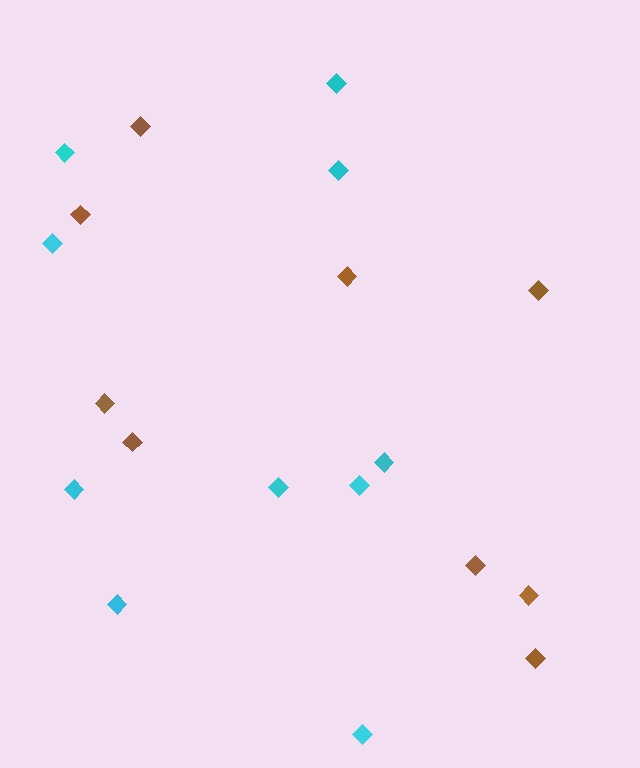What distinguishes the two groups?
There are 2 groups: one group of cyan diamonds (10) and one group of brown diamonds (9).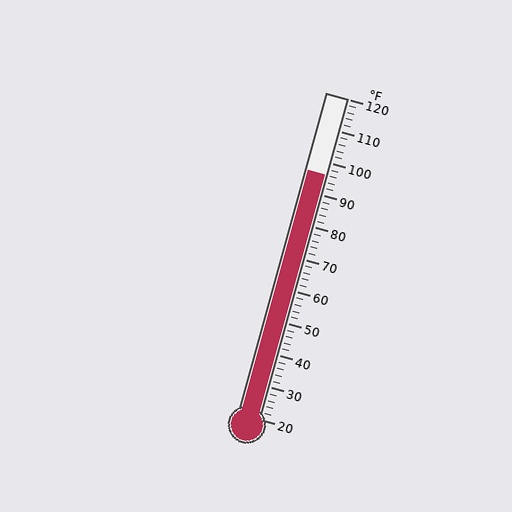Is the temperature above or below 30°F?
The temperature is above 30°F.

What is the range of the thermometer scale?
The thermometer scale ranges from 20°F to 120°F.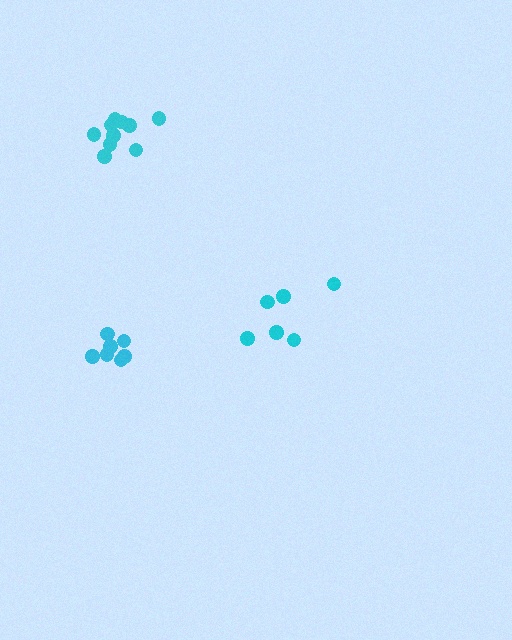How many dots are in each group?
Group 1: 6 dots, Group 2: 7 dots, Group 3: 10 dots (23 total).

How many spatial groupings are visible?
There are 3 spatial groupings.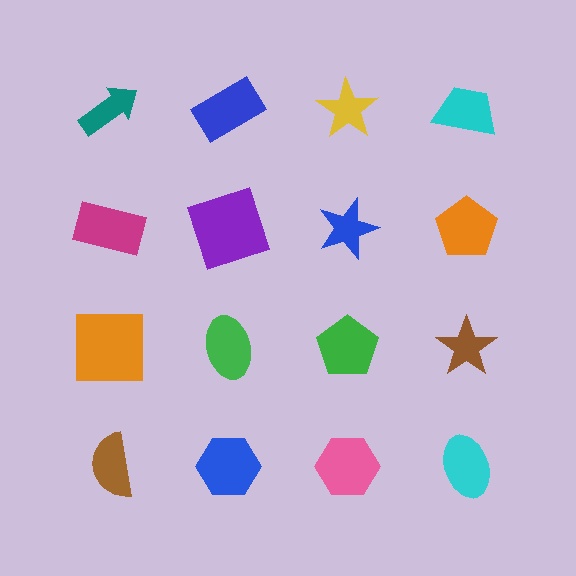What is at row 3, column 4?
A brown star.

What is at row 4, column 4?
A cyan ellipse.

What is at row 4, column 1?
A brown semicircle.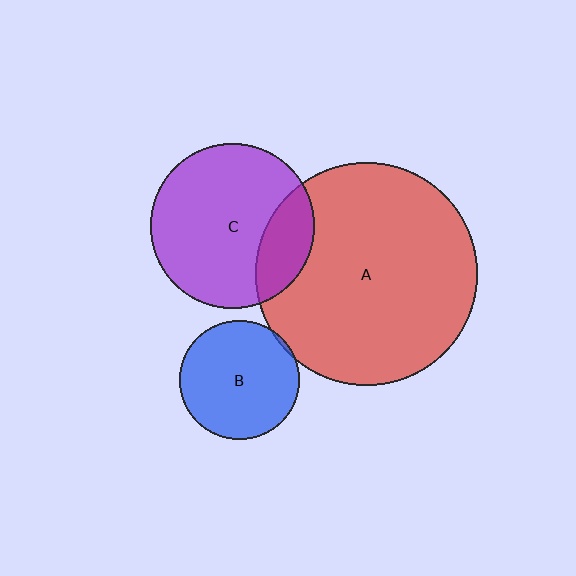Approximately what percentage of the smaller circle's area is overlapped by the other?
Approximately 20%.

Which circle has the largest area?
Circle A (red).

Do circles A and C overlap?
Yes.